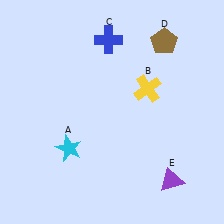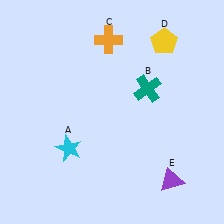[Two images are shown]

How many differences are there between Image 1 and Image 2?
There are 3 differences between the two images.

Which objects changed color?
B changed from yellow to teal. C changed from blue to orange. D changed from brown to yellow.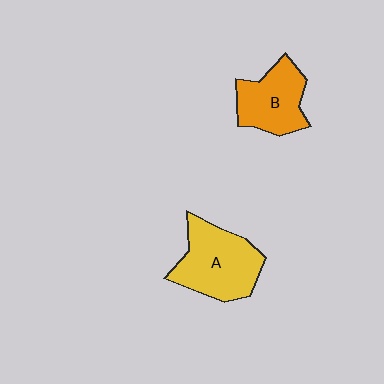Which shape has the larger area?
Shape A (yellow).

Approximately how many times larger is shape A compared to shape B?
Approximately 1.3 times.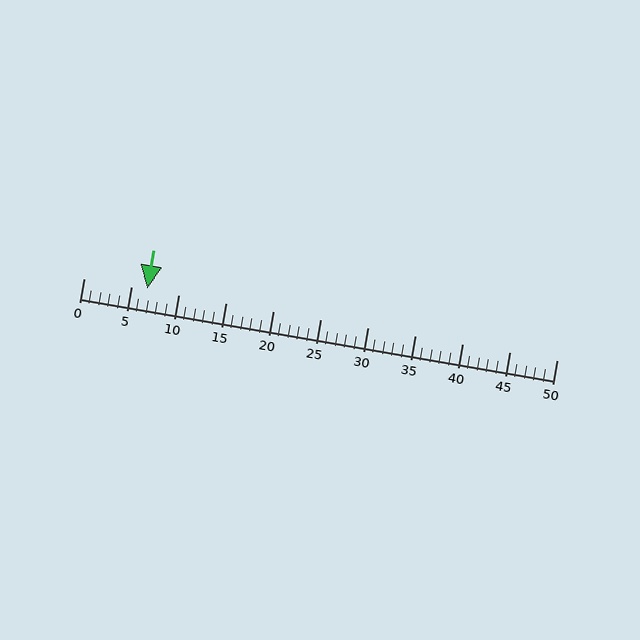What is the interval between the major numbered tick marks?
The major tick marks are spaced 5 units apart.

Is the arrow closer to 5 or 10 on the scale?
The arrow is closer to 5.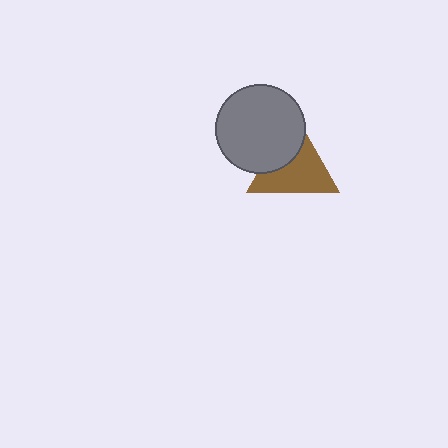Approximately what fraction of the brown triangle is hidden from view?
Roughly 35% of the brown triangle is hidden behind the gray circle.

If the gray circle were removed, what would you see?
You would see the complete brown triangle.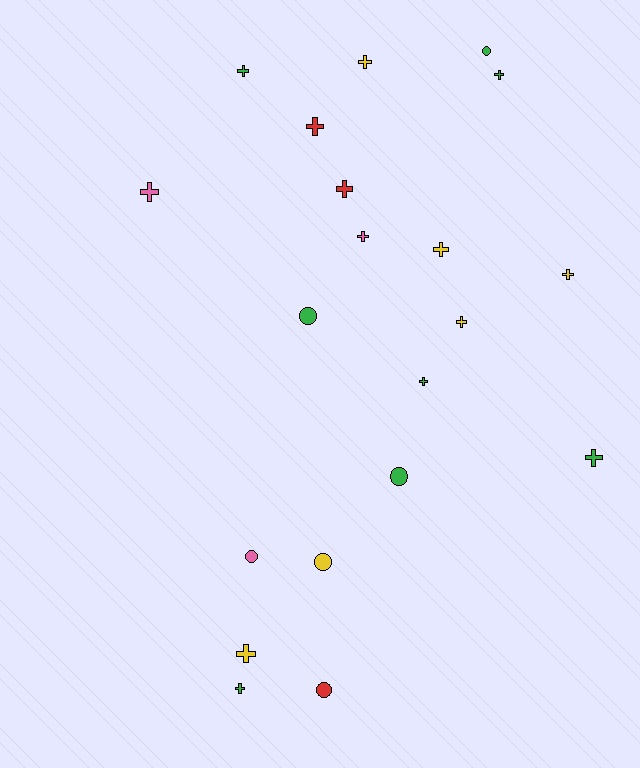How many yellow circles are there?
There is 1 yellow circle.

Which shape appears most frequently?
Cross, with 14 objects.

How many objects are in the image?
There are 20 objects.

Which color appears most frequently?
Green, with 8 objects.